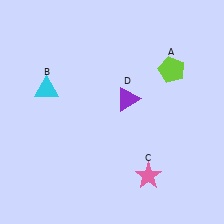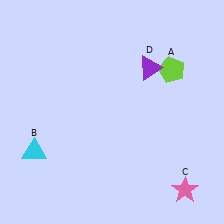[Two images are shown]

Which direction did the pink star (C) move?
The pink star (C) moved right.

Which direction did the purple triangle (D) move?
The purple triangle (D) moved up.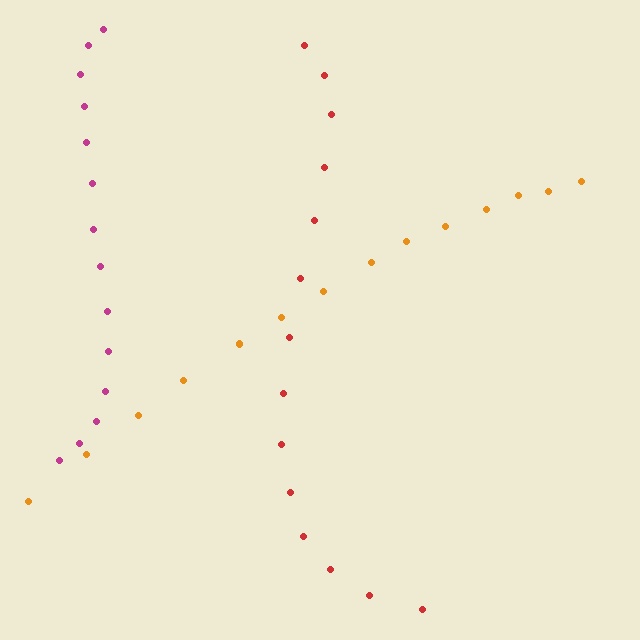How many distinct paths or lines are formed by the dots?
There are 3 distinct paths.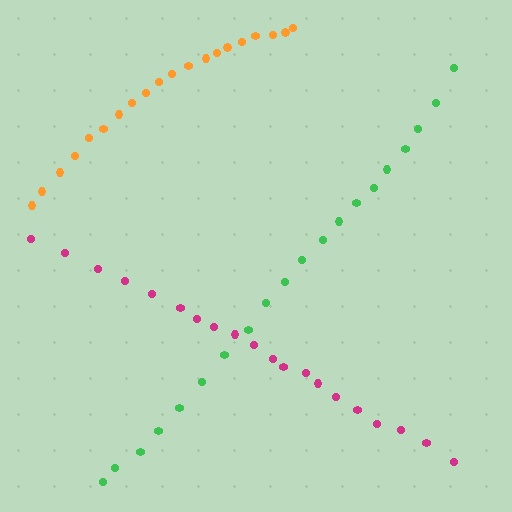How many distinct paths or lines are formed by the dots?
There are 3 distinct paths.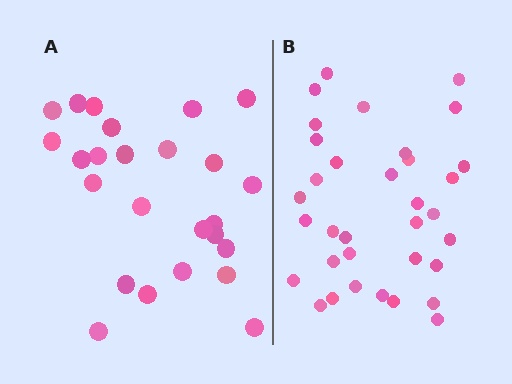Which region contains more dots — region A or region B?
Region B (the right region) has more dots.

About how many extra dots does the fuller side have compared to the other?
Region B has roughly 8 or so more dots than region A.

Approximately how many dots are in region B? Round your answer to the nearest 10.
About 30 dots. (The exact count is 34, which rounds to 30.)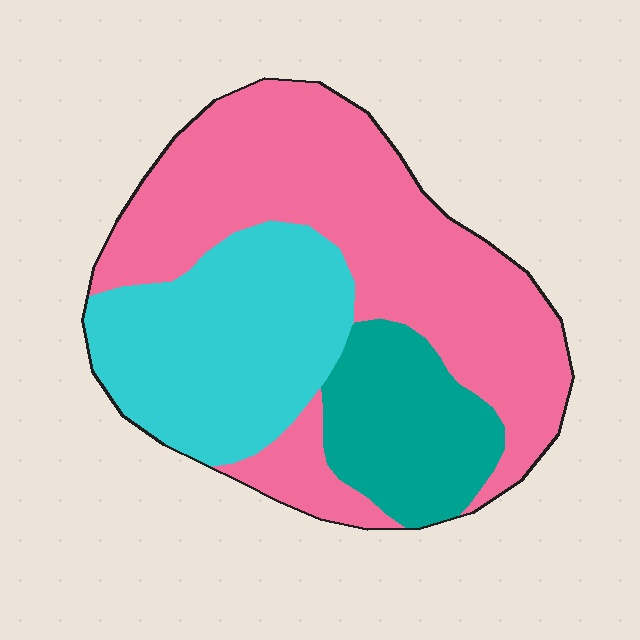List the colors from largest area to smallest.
From largest to smallest: pink, cyan, teal.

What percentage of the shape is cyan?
Cyan takes up about one third (1/3) of the shape.